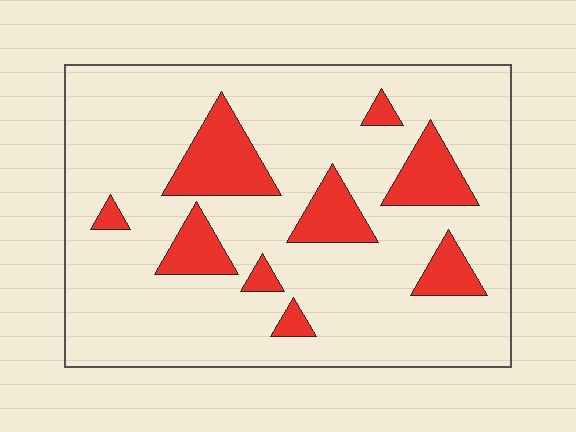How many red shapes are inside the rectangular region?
9.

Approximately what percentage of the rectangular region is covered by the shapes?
Approximately 20%.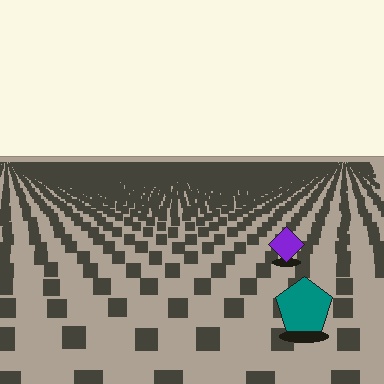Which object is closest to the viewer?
The teal pentagon is closest. The texture marks near it are larger and more spread out.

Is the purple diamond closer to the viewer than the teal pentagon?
No. The teal pentagon is closer — you can tell from the texture gradient: the ground texture is coarser near it.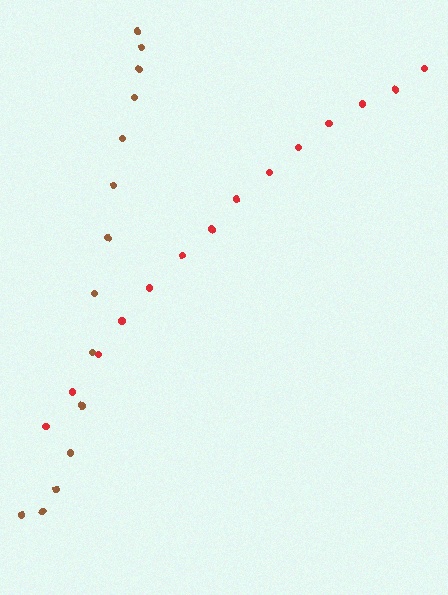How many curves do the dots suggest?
There are 2 distinct paths.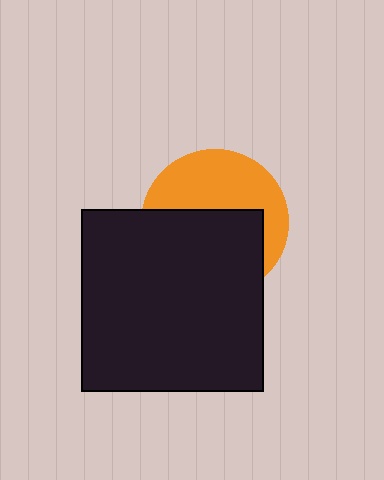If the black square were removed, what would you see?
You would see the complete orange circle.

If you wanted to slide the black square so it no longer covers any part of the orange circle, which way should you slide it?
Slide it down — that is the most direct way to separate the two shapes.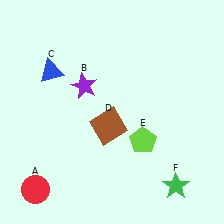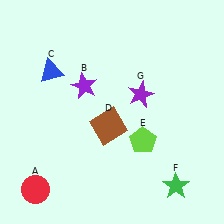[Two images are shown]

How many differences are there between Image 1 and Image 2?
There is 1 difference between the two images.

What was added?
A purple star (G) was added in Image 2.